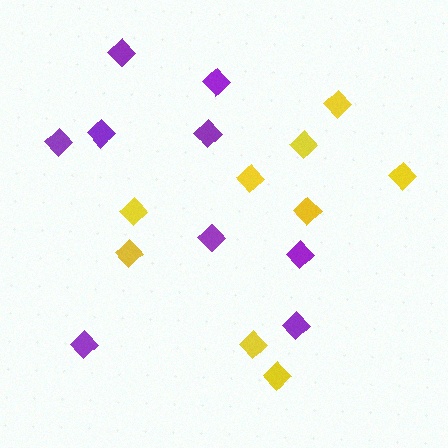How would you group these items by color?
There are 2 groups: one group of purple diamonds (9) and one group of yellow diamonds (9).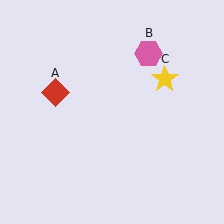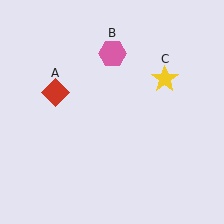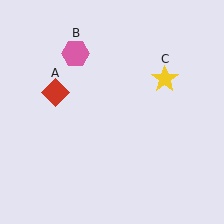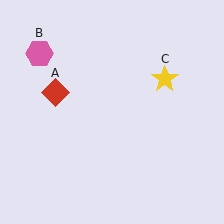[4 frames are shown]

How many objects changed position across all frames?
1 object changed position: pink hexagon (object B).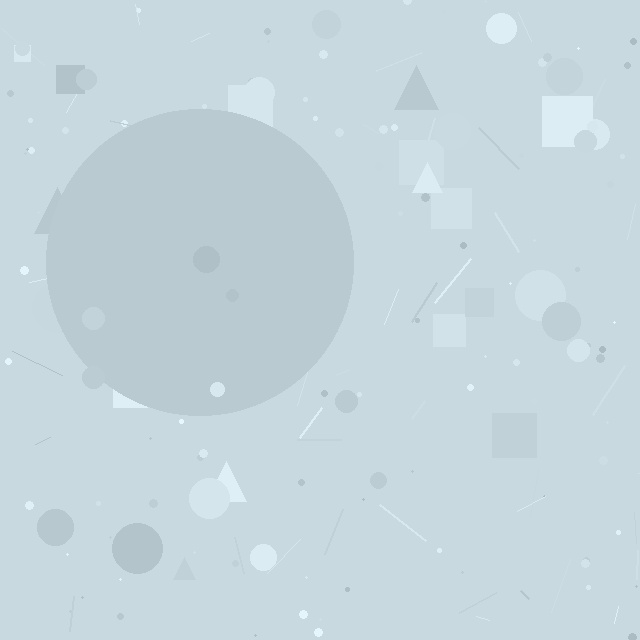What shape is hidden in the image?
A circle is hidden in the image.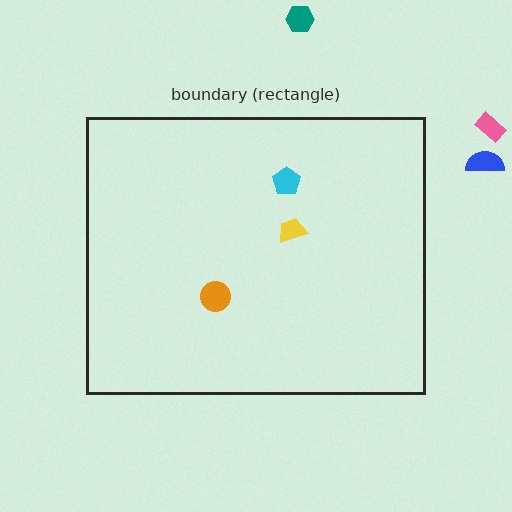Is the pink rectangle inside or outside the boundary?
Outside.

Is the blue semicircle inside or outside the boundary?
Outside.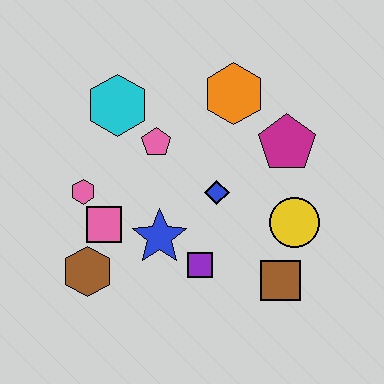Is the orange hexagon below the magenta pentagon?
No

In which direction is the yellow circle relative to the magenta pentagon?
The yellow circle is below the magenta pentagon.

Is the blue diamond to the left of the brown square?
Yes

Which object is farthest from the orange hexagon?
The brown hexagon is farthest from the orange hexagon.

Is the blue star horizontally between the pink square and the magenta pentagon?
Yes